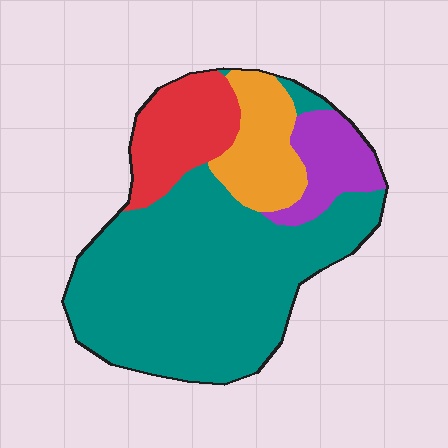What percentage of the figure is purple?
Purple takes up about one tenth (1/10) of the figure.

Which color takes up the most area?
Teal, at roughly 60%.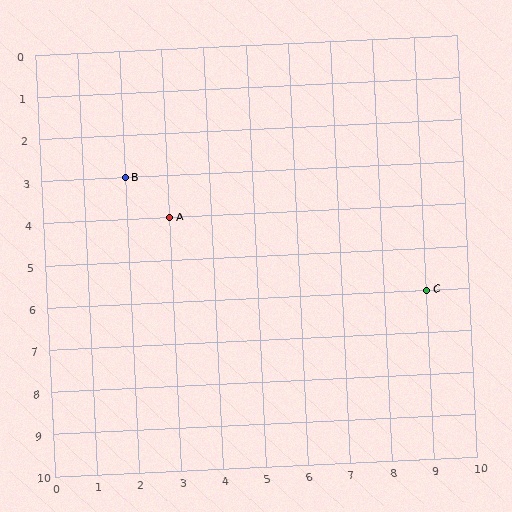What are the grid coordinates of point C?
Point C is at grid coordinates (9, 6).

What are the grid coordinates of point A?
Point A is at grid coordinates (3, 4).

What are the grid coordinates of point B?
Point B is at grid coordinates (2, 3).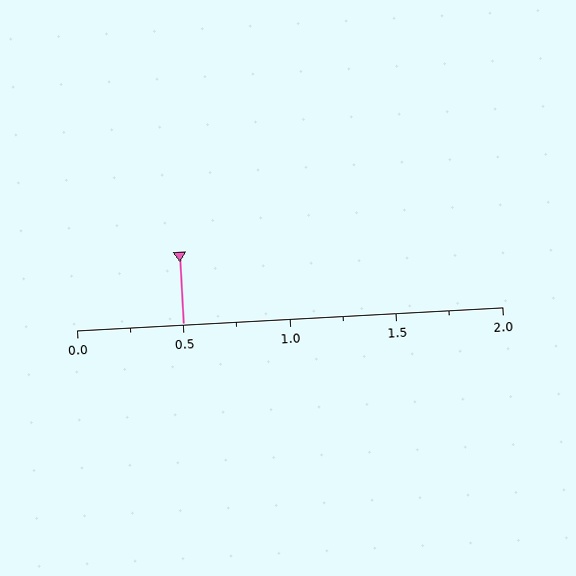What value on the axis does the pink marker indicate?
The marker indicates approximately 0.5.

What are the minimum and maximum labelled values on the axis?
The axis runs from 0.0 to 2.0.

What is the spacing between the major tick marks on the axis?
The major ticks are spaced 0.5 apart.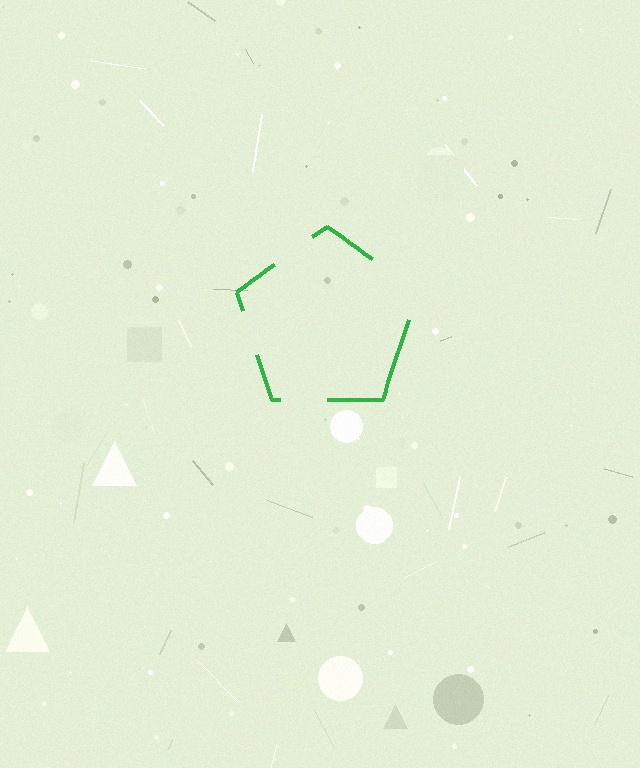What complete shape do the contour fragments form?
The contour fragments form a pentagon.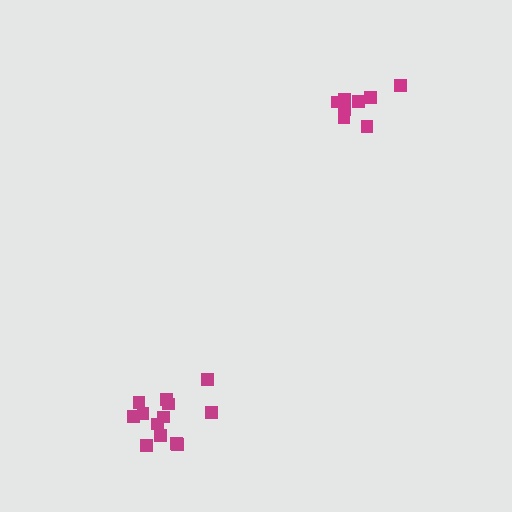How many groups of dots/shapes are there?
There are 2 groups.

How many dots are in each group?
Group 1: 8 dots, Group 2: 13 dots (21 total).